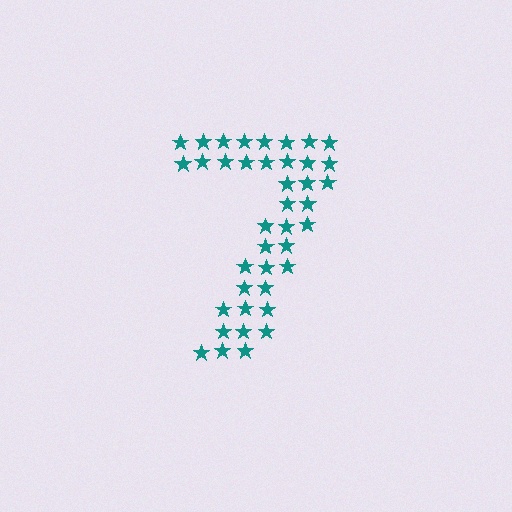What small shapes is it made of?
It is made of small stars.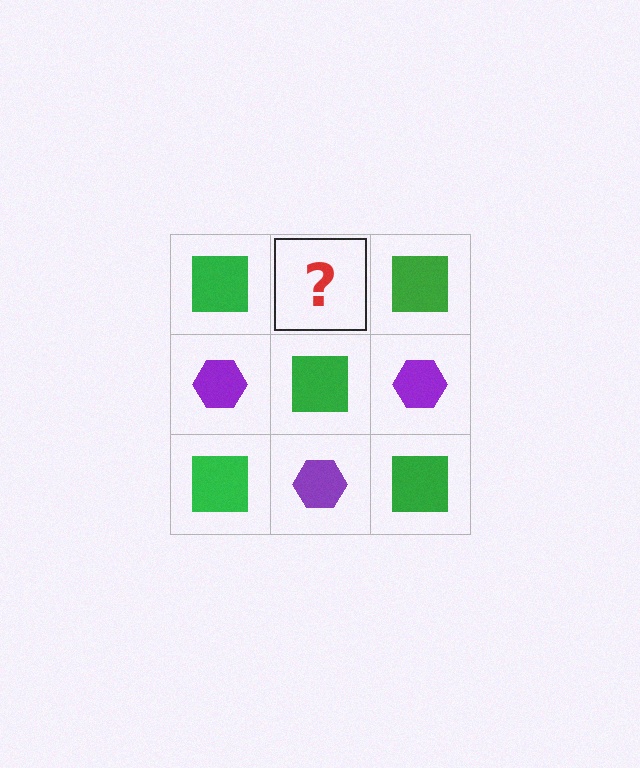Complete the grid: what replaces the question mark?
The question mark should be replaced with a purple hexagon.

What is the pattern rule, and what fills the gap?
The rule is that it alternates green square and purple hexagon in a checkerboard pattern. The gap should be filled with a purple hexagon.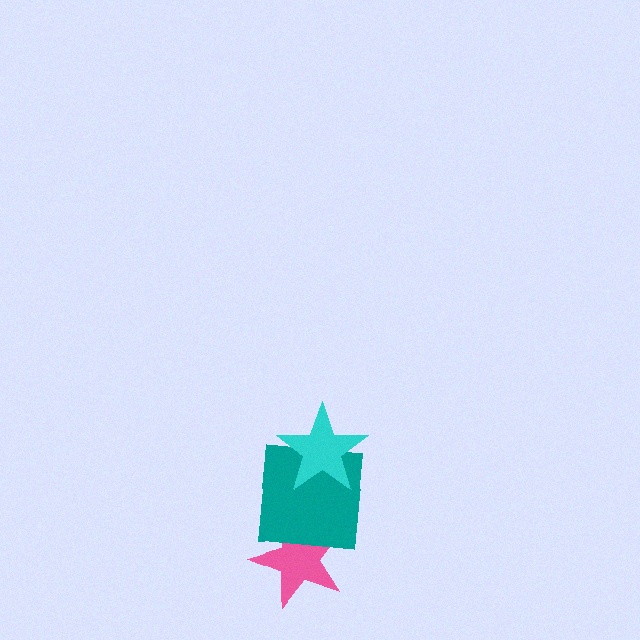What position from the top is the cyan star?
The cyan star is 1st from the top.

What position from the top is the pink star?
The pink star is 3rd from the top.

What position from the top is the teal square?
The teal square is 2nd from the top.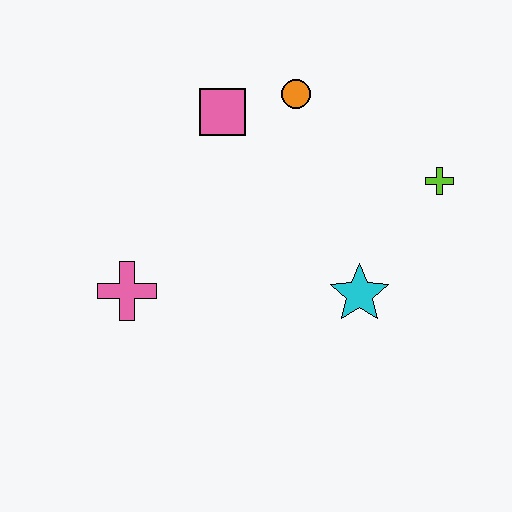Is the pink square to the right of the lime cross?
No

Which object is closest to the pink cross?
The pink square is closest to the pink cross.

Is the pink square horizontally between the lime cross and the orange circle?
No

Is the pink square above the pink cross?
Yes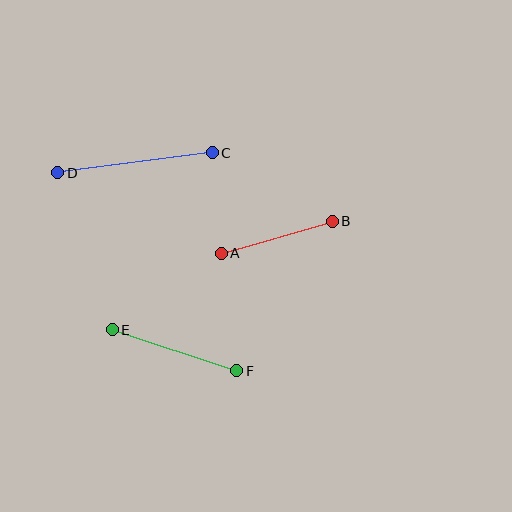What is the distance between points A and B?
The distance is approximately 115 pixels.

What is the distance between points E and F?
The distance is approximately 131 pixels.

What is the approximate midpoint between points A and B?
The midpoint is at approximately (277, 237) pixels.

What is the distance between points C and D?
The distance is approximately 156 pixels.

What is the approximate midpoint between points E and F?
The midpoint is at approximately (174, 350) pixels.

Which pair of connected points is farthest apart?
Points C and D are farthest apart.